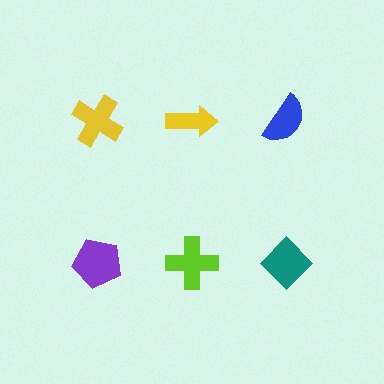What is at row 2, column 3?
A teal diamond.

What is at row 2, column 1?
A purple pentagon.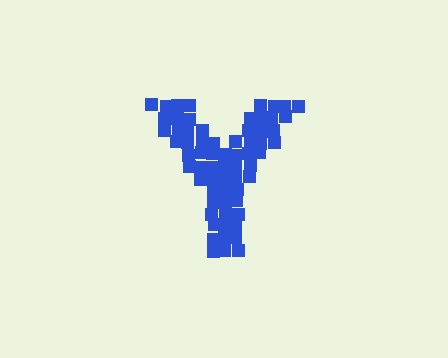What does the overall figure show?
The overall figure shows the letter Y.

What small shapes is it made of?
It is made of small squares.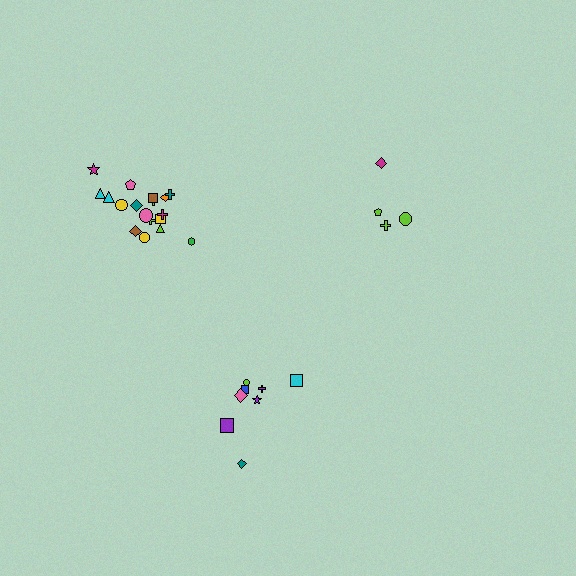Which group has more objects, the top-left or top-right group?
The top-left group.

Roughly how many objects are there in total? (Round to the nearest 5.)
Roughly 30 objects in total.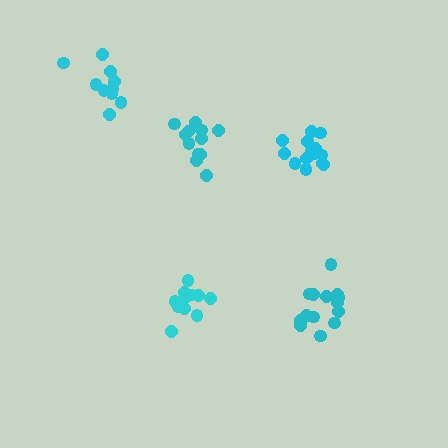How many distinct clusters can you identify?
There are 5 distinct clusters.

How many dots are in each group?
Group 1: 12 dots, Group 2: 11 dots, Group 3: 14 dots, Group 4: 14 dots, Group 5: 10 dots (61 total).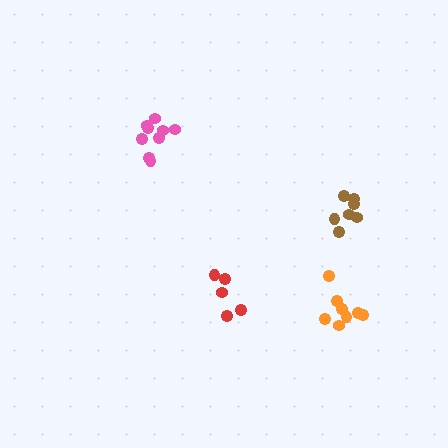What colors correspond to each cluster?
The clusters are colored: brown, red, orange, pink.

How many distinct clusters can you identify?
There are 4 distinct clusters.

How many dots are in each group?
Group 1: 7 dots, Group 2: 5 dots, Group 3: 8 dots, Group 4: 9 dots (29 total).